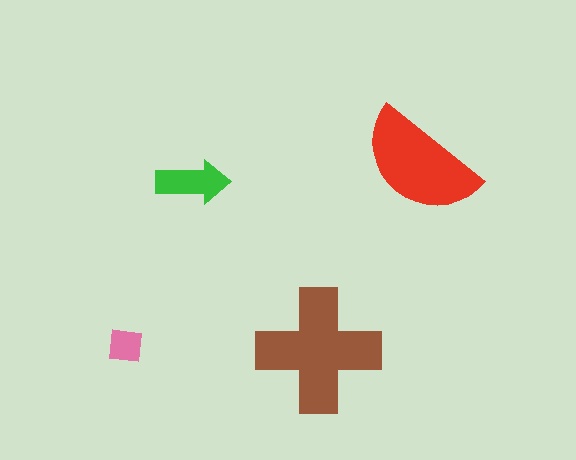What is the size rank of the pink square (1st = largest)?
4th.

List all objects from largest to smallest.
The brown cross, the red semicircle, the green arrow, the pink square.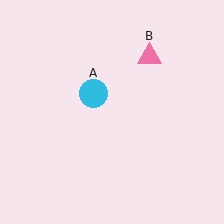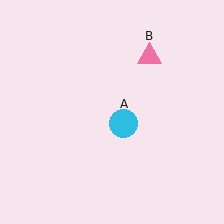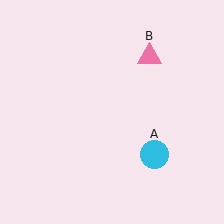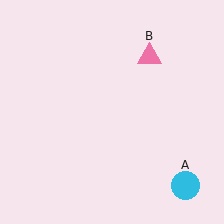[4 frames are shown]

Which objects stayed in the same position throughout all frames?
Pink triangle (object B) remained stationary.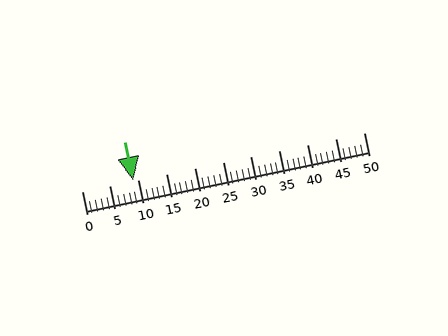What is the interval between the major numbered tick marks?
The major tick marks are spaced 5 units apart.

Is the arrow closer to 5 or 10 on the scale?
The arrow is closer to 10.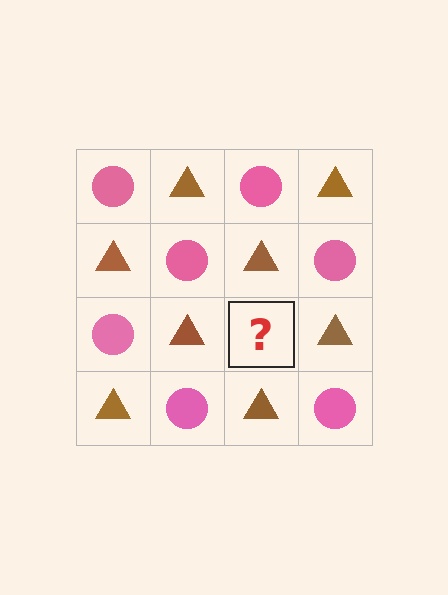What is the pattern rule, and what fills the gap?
The rule is that it alternates pink circle and brown triangle in a checkerboard pattern. The gap should be filled with a pink circle.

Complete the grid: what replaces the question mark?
The question mark should be replaced with a pink circle.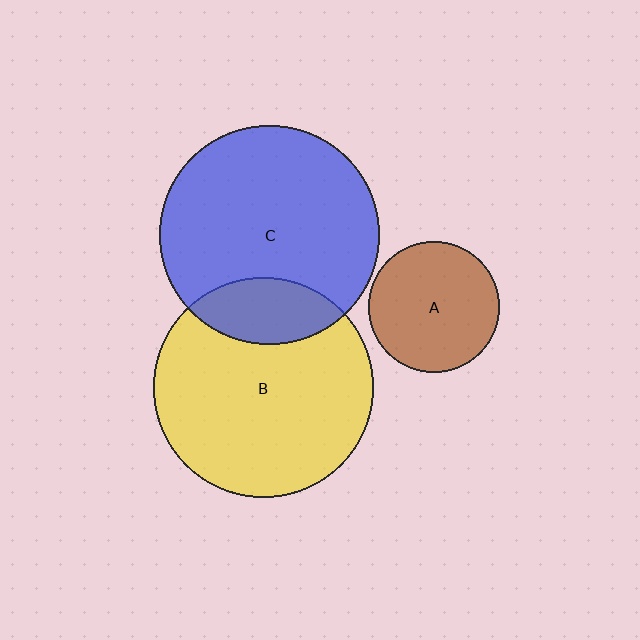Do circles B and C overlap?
Yes.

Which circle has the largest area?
Circle B (yellow).